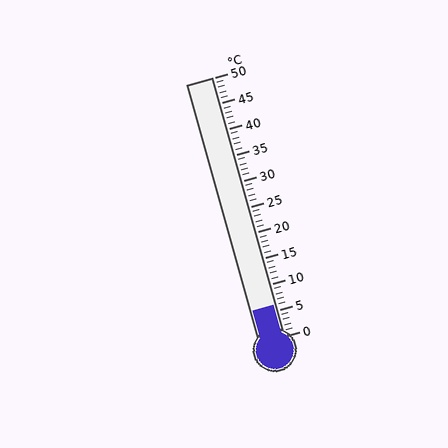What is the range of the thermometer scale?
The thermometer scale ranges from 0°C to 50°C.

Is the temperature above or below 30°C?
The temperature is below 30°C.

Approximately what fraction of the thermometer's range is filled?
The thermometer is filled to approximately 10% of its range.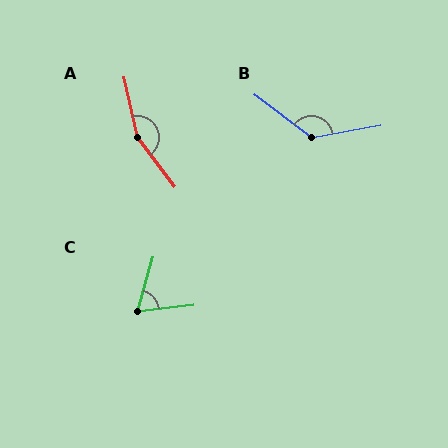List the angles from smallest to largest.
C (67°), B (133°), A (155°).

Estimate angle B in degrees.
Approximately 133 degrees.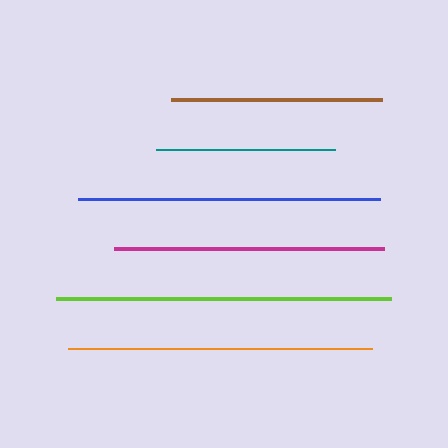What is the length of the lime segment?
The lime segment is approximately 335 pixels long.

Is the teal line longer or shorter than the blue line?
The blue line is longer than the teal line.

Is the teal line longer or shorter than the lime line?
The lime line is longer than the teal line.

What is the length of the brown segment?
The brown segment is approximately 211 pixels long.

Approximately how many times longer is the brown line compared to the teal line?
The brown line is approximately 1.2 times the length of the teal line.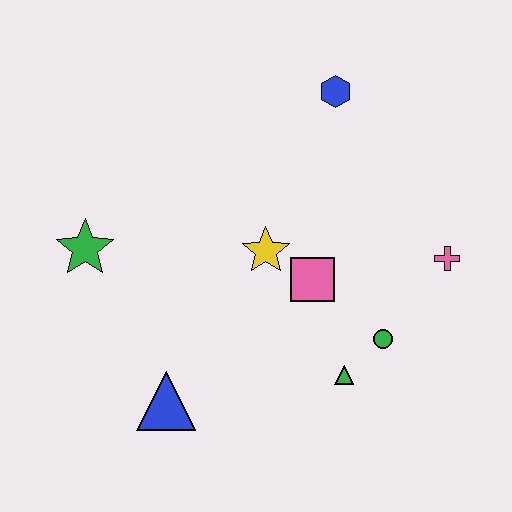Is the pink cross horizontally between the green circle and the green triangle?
No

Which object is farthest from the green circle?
The green star is farthest from the green circle.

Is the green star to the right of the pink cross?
No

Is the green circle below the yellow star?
Yes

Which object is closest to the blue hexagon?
The yellow star is closest to the blue hexagon.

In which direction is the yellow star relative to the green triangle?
The yellow star is above the green triangle.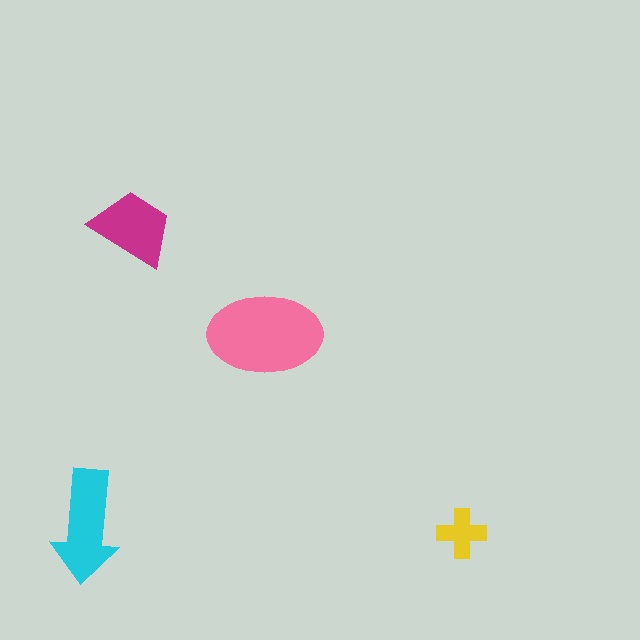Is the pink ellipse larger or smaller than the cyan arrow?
Larger.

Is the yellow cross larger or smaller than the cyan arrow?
Smaller.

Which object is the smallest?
The yellow cross.